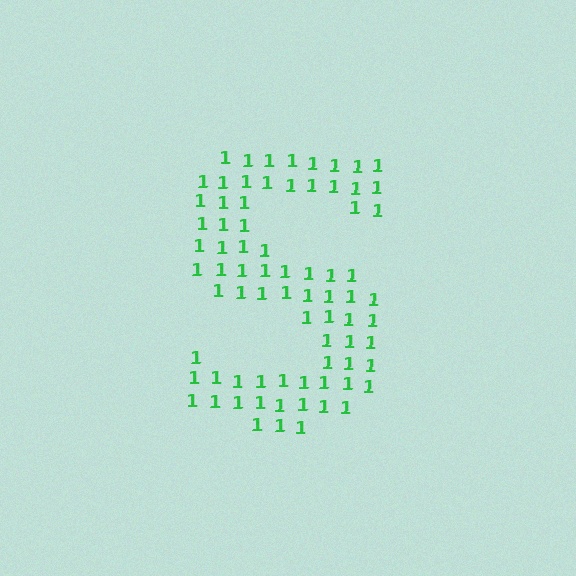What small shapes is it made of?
It is made of small digit 1's.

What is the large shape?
The large shape is the letter S.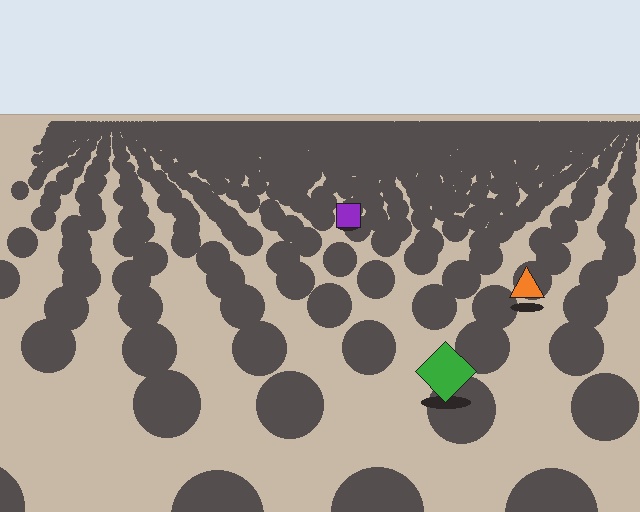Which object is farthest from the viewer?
The purple square is farthest from the viewer. It appears smaller and the ground texture around it is denser.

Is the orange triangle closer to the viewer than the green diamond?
No. The green diamond is closer — you can tell from the texture gradient: the ground texture is coarser near it.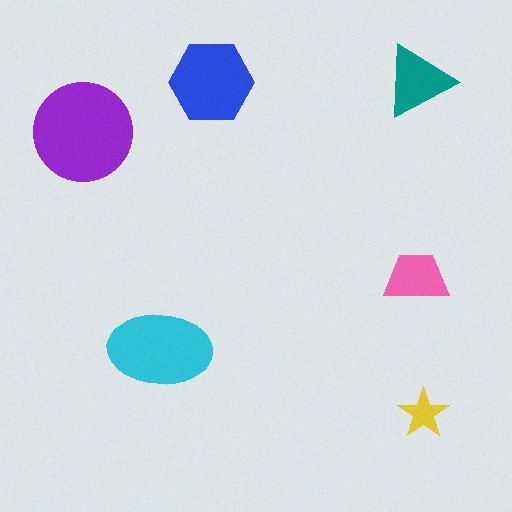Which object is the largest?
The purple circle.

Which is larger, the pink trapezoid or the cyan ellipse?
The cyan ellipse.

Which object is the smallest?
The yellow star.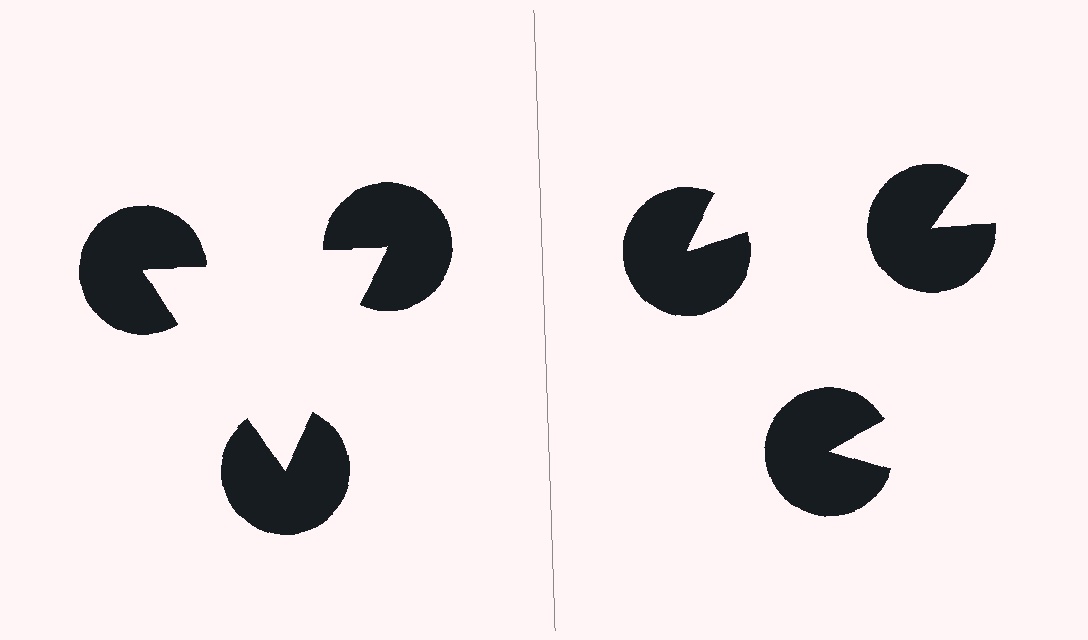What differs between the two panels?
The pac-man discs are positioned identically on both sides; only the wedge orientations differ. On the left they align to a triangle; on the right they are misaligned.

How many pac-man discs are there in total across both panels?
6 — 3 on each side.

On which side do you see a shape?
An illusory triangle appears on the left side. On the right side the wedge cuts are rotated, so no coherent shape forms.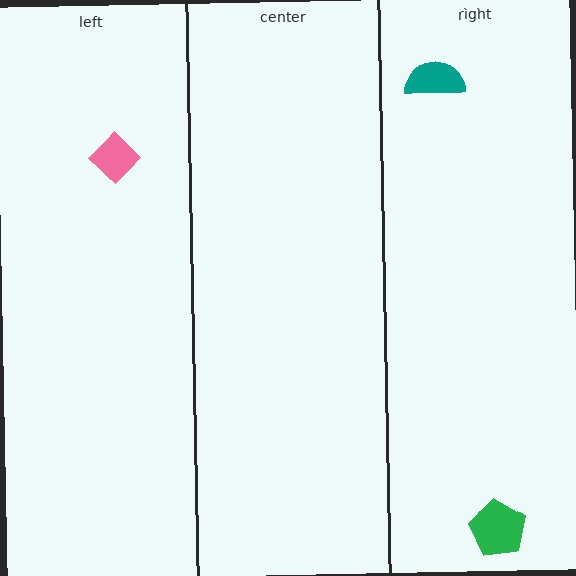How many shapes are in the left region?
1.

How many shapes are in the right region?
2.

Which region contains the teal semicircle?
The right region.